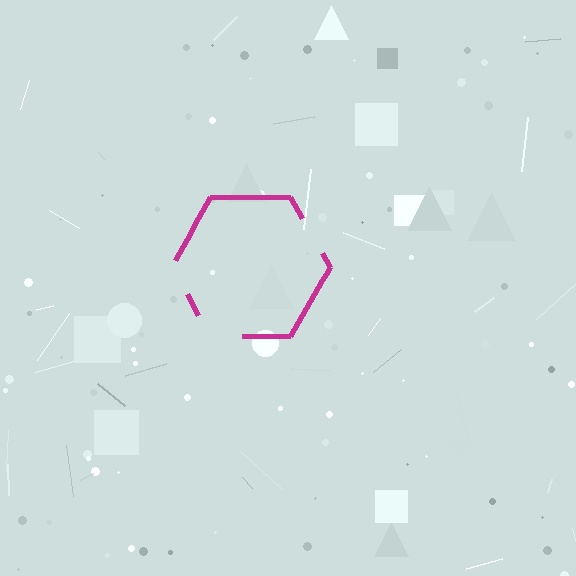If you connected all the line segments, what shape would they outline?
They would outline a hexagon.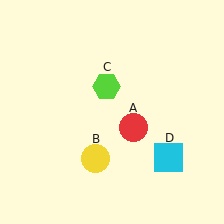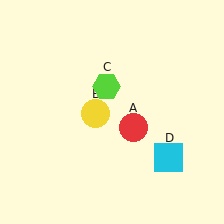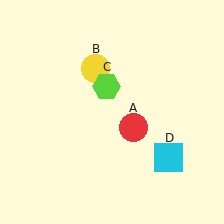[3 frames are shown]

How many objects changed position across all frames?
1 object changed position: yellow circle (object B).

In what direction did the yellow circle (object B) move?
The yellow circle (object B) moved up.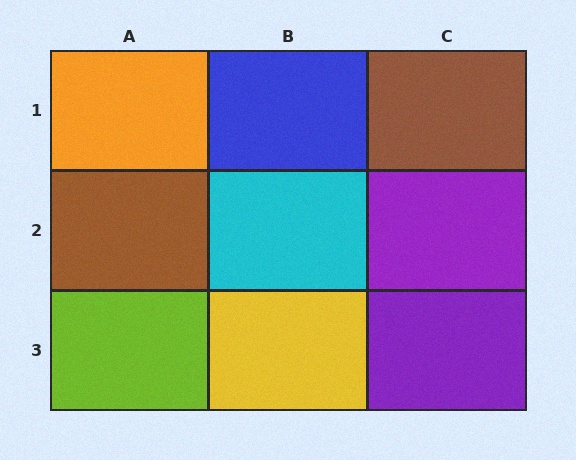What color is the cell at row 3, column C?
Purple.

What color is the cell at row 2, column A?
Brown.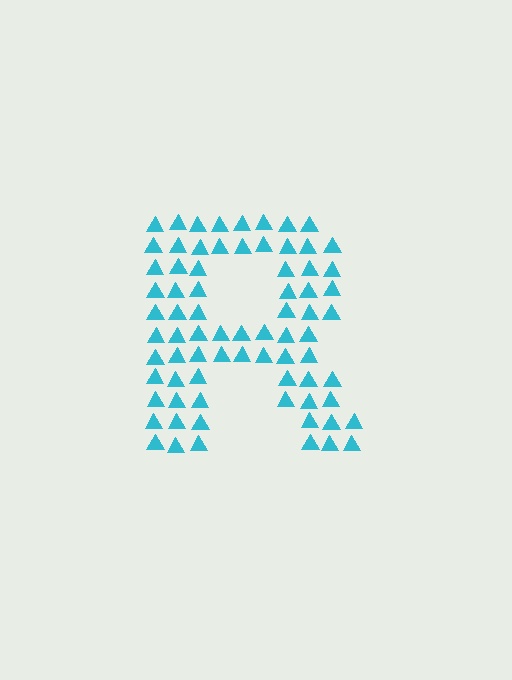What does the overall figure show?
The overall figure shows the letter R.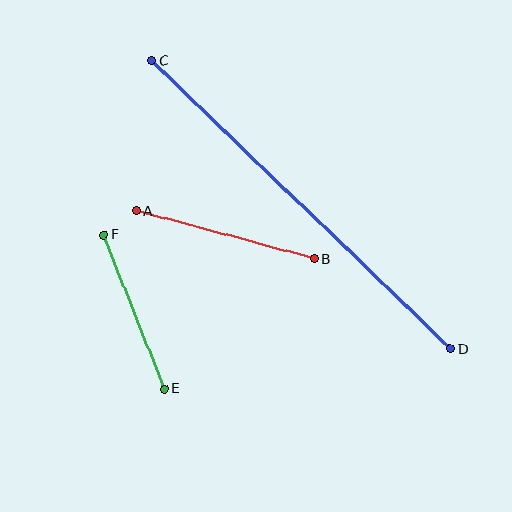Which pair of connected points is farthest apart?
Points C and D are farthest apart.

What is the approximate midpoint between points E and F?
The midpoint is at approximately (134, 312) pixels.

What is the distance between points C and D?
The distance is approximately 415 pixels.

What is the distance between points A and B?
The distance is approximately 185 pixels.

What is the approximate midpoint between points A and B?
The midpoint is at approximately (225, 235) pixels.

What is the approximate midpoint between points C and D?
The midpoint is at approximately (301, 205) pixels.